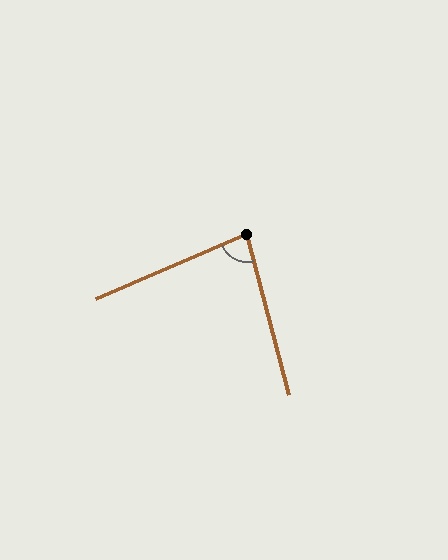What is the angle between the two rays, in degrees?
Approximately 81 degrees.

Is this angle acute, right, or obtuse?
It is acute.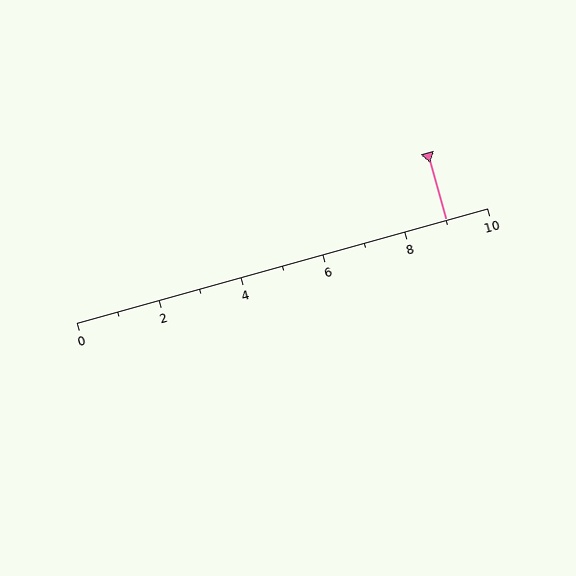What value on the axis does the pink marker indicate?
The marker indicates approximately 9.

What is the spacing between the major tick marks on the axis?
The major ticks are spaced 2 apart.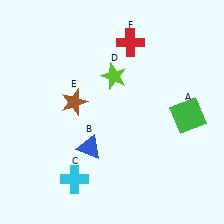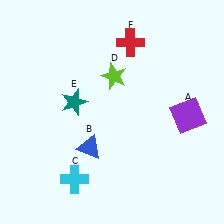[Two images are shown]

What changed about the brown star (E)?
In Image 1, E is brown. In Image 2, it changed to teal.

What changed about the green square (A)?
In Image 1, A is green. In Image 2, it changed to purple.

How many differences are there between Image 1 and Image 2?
There are 2 differences between the two images.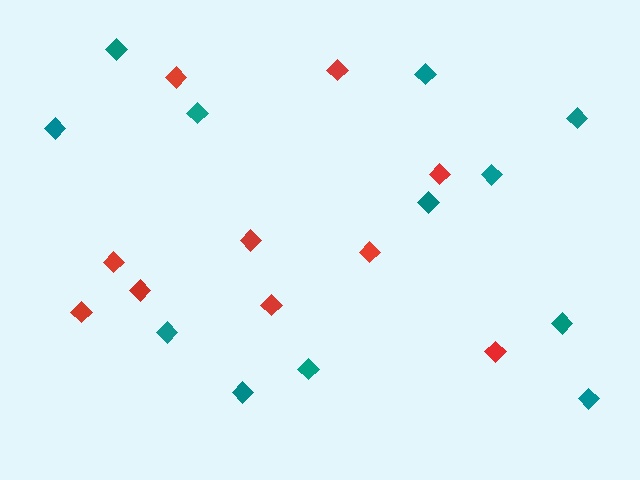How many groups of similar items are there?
There are 2 groups: one group of red diamonds (10) and one group of teal diamonds (12).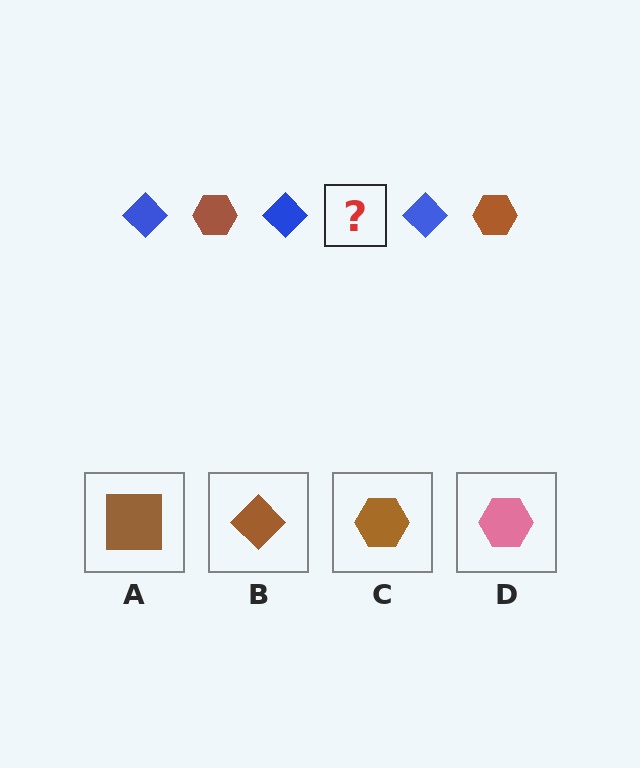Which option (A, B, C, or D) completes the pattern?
C.